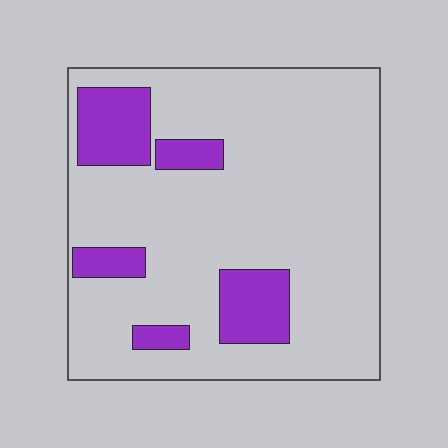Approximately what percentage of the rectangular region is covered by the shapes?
Approximately 15%.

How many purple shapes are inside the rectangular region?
5.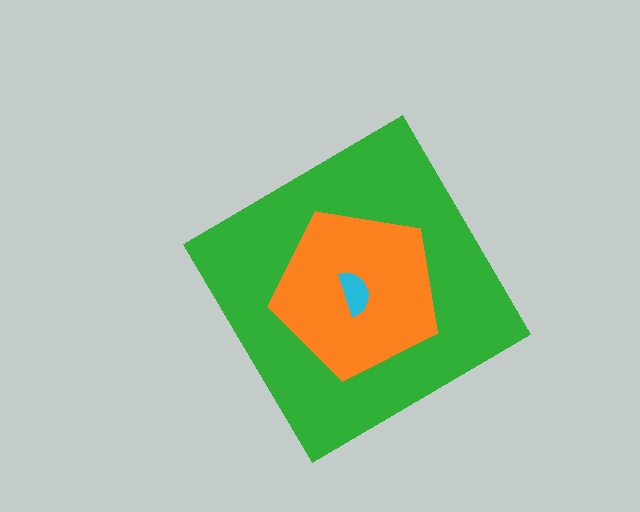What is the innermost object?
The cyan semicircle.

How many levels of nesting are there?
3.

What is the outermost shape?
The green diamond.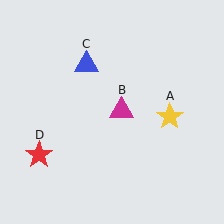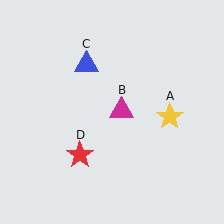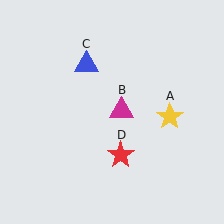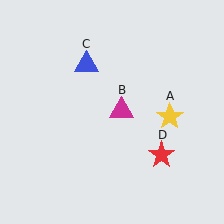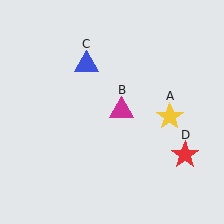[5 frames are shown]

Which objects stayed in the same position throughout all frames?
Yellow star (object A) and magenta triangle (object B) and blue triangle (object C) remained stationary.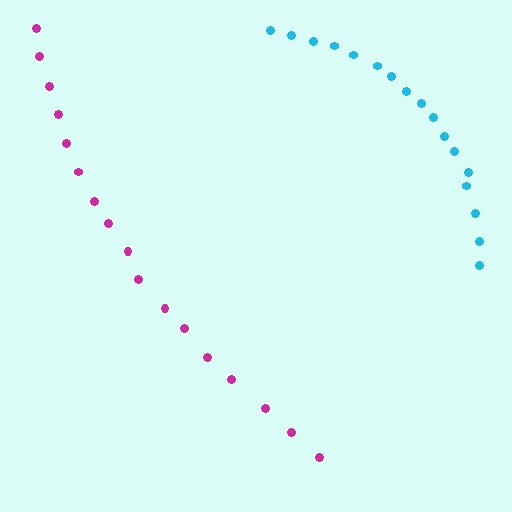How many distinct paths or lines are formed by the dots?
There are 2 distinct paths.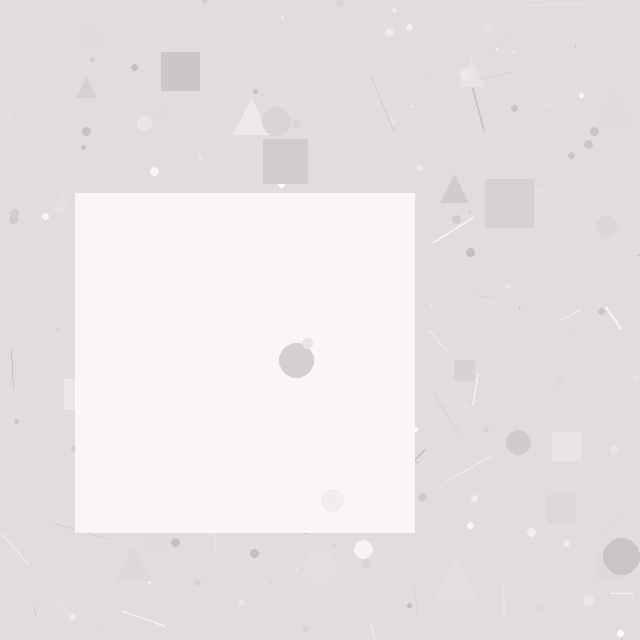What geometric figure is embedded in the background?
A square is embedded in the background.